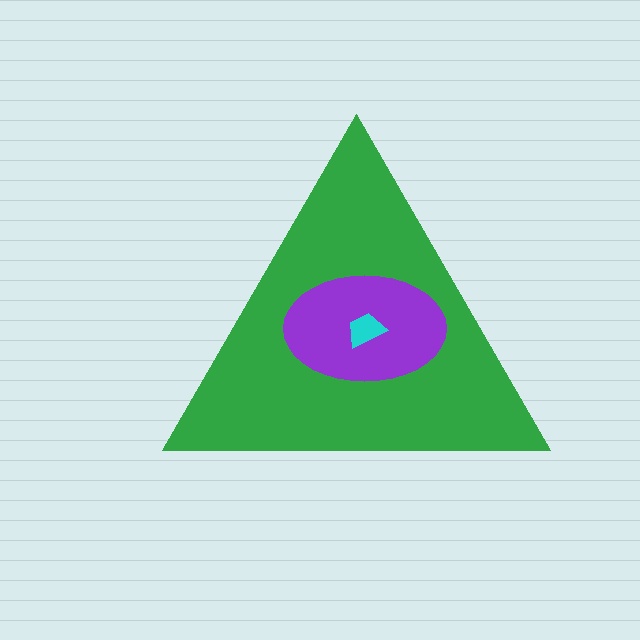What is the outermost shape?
The green triangle.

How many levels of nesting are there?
3.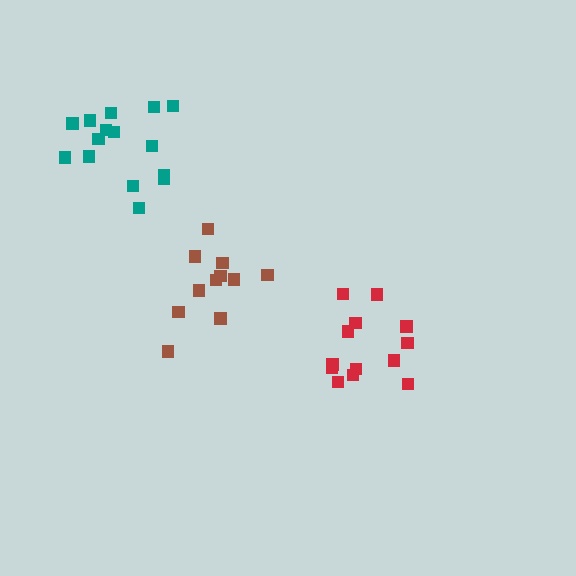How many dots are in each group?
Group 1: 13 dots, Group 2: 11 dots, Group 3: 15 dots (39 total).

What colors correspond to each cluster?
The clusters are colored: red, brown, teal.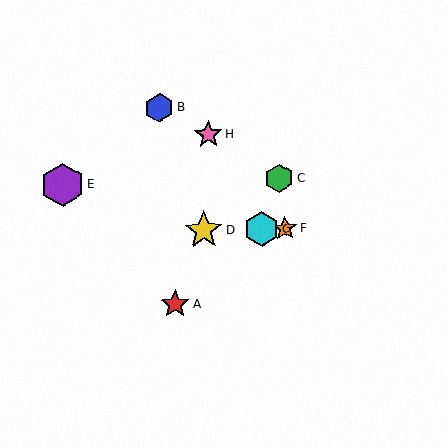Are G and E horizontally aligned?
No, G is at y≈229 and E is at y≈185.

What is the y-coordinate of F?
Object F is at y≈229.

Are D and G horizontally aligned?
Yes, both are at y≈230.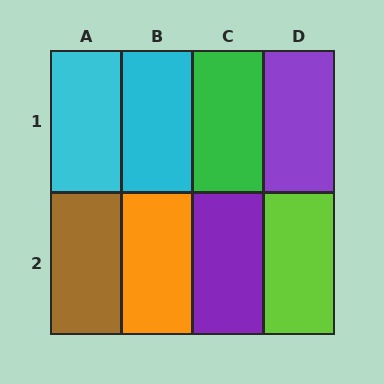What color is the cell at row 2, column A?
Brown.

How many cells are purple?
2 cells are purple.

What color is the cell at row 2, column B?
Orange.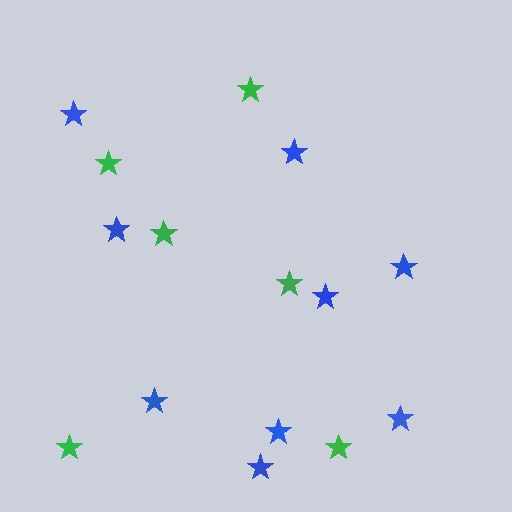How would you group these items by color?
There are 2 groups: one group of green stars (6) and one group of blue stars (9).